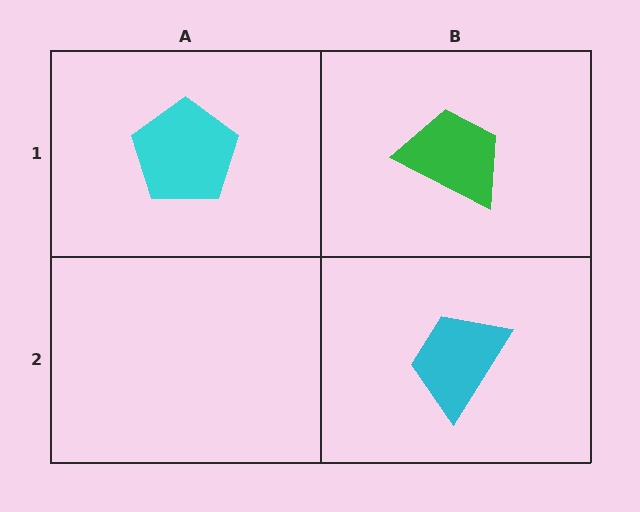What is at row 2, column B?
A cyan trapezoid.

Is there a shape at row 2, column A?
No, that cell is empty.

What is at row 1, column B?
A green trapezoid.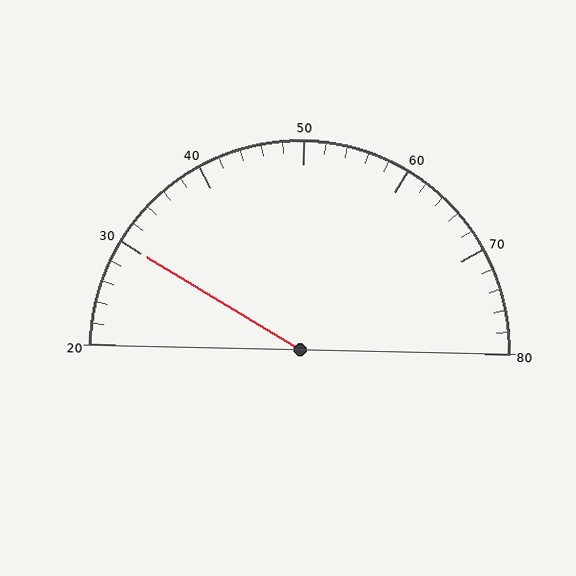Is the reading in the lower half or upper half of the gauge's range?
The reading is in the lower half of the range (20 to 80).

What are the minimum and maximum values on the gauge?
The gauge ranges from 20 to 80.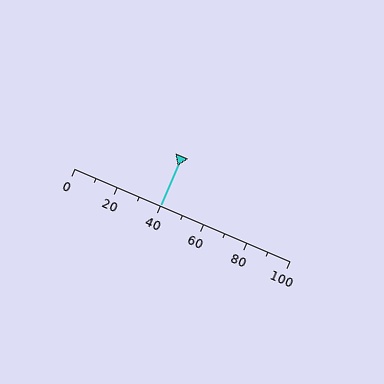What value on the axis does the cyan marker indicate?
The marker indicates approximately 40.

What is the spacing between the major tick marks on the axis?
The major ticks are spaced 20 apart.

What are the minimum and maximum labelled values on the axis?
The axis runs from 0 to 100.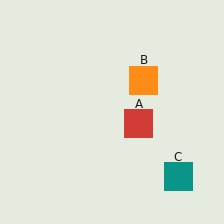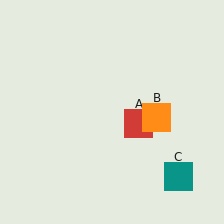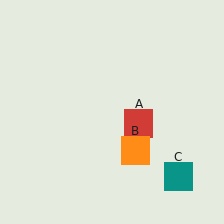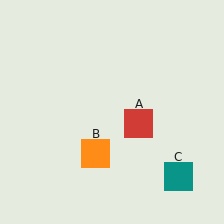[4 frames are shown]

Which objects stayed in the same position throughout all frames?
Red square (object A) and teal square (object C) remained stationary.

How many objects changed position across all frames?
1 object changed position: orange square (object B).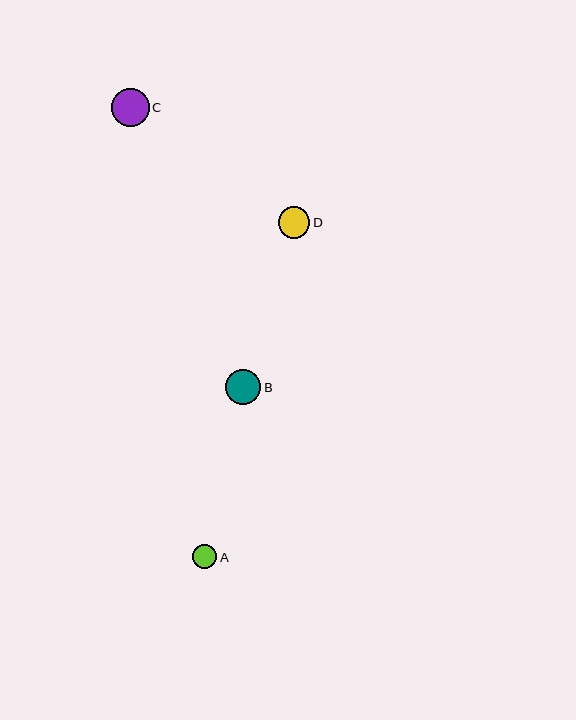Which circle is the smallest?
Circle A is the smallest with a size of approximately 24 pixels.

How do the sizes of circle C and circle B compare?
Circle C and circle B are approximately the same size.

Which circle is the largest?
Circle C is the largest with a size of approximately 38 pixels.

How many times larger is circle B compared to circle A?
Circle B is approximately 1.5 times the size of circle A.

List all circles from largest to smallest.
From largest to smallest: C, B, D, A.